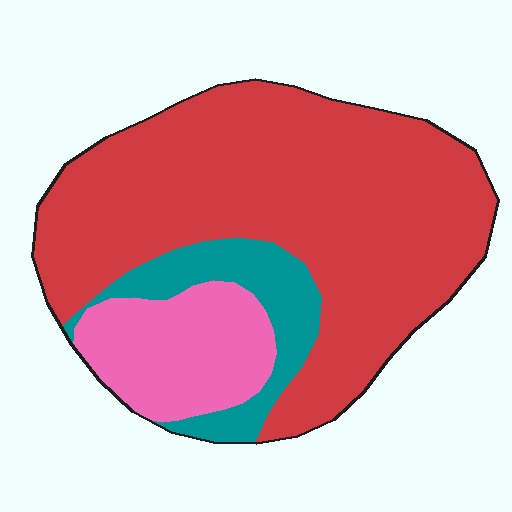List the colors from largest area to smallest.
From largest to smallest: red, pink, teal.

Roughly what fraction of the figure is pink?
Pink covers about 15% of the figure.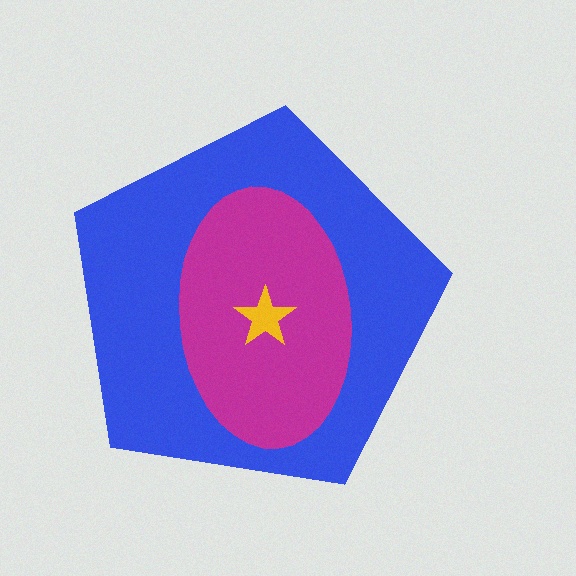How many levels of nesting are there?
3.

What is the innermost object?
The yellow star.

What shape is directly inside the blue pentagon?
The magenta ellipse.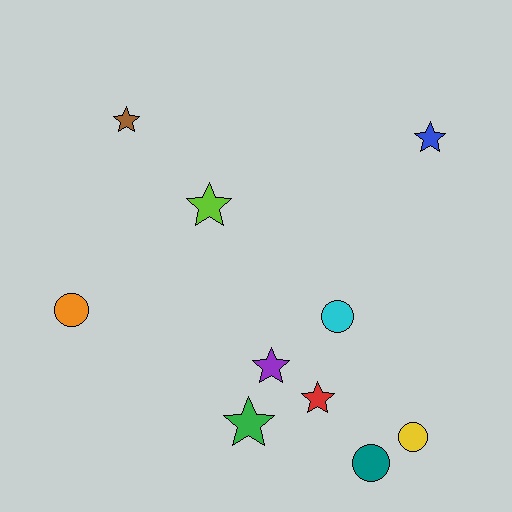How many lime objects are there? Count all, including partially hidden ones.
There is 1 lime object.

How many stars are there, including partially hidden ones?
There are 6 stars.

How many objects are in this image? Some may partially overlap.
There are 10 objects.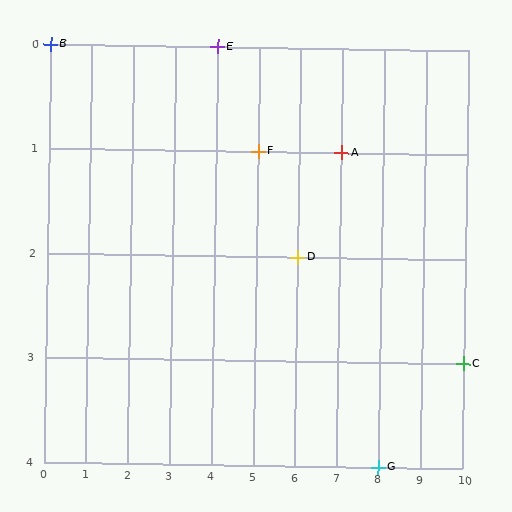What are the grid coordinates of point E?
Point E is at grid coordinates (4, 0).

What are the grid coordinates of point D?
Point D is at grid coordinates (6, 2).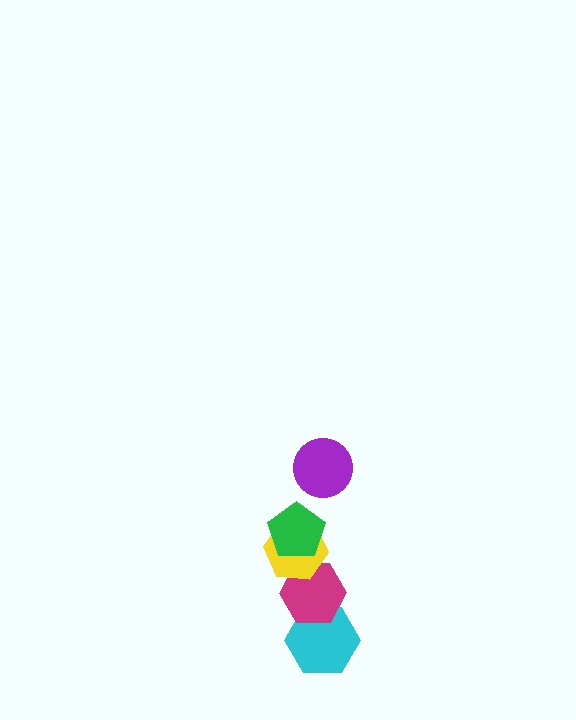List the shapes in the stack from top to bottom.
From top to bottom: the purple circle, the green pentagon, the yellow hexagon, the magenta hexagon, the cyan hexagon.